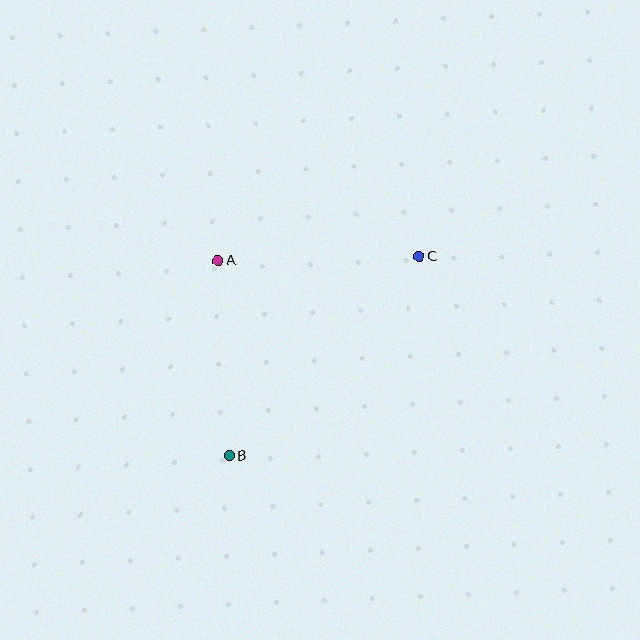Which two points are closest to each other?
Points A and B are closest to each other.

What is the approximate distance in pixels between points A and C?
The distance between A and C is approximately 201 pixels.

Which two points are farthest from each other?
Points B and C are farthest from each other.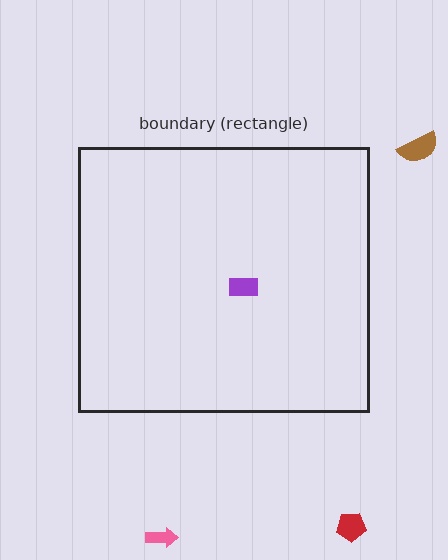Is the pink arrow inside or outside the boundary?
Outside.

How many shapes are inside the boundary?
1 inside, 3 outside.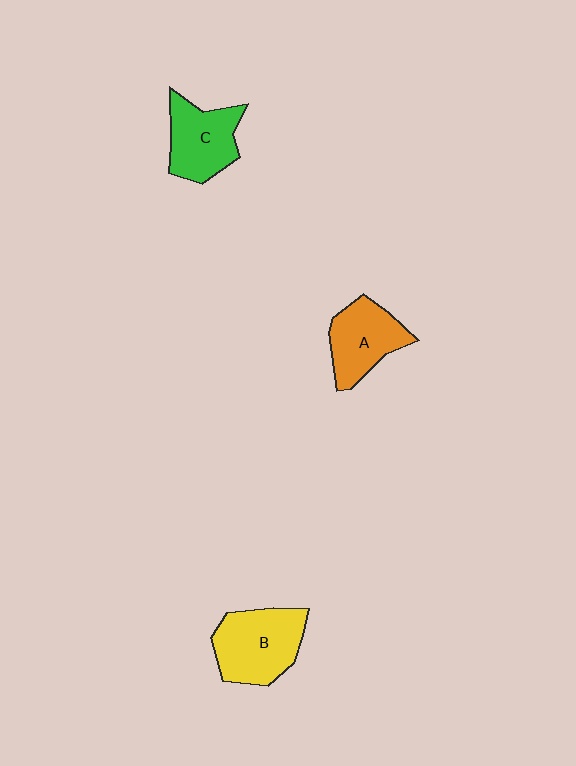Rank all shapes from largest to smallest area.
From largest to smallest: B (yellow), C (green), A (orange).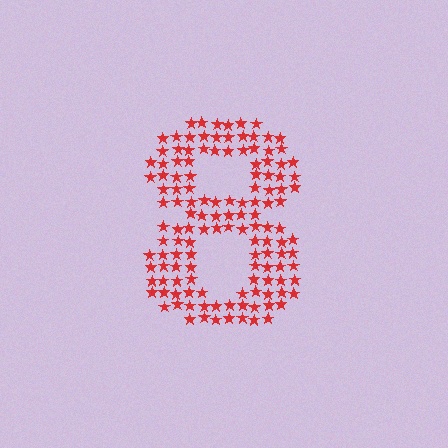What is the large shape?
The large shape is the digit 8.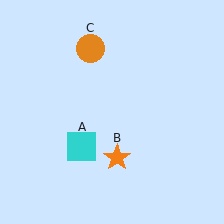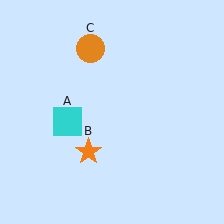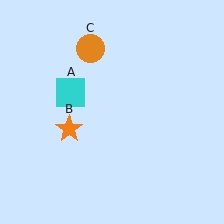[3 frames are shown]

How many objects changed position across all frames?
2 objects changed position: cyan square (object A), orange star (object B).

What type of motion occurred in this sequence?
The cyan square (object A), orange star (object B) rotated clockwise around the center of the scene.